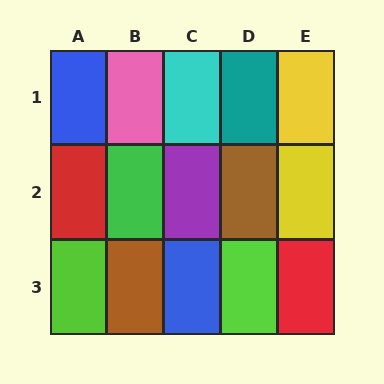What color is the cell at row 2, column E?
Yellow.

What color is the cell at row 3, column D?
Lime.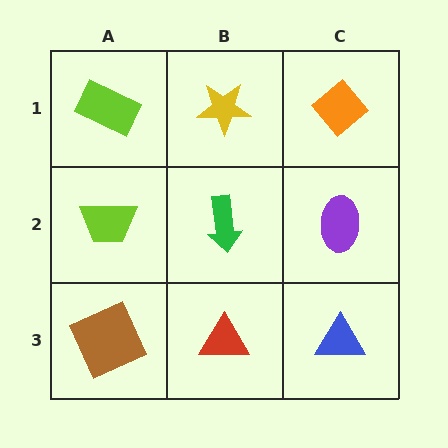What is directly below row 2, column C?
A blue triangle.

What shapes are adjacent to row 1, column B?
A green arrow (row 2, column B), a lime rectangle (row 1, column A), an orange diamond (row 1, column C).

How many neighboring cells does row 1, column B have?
3.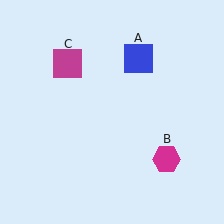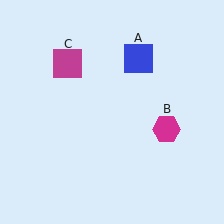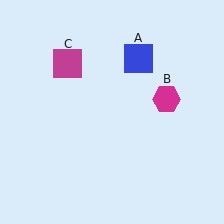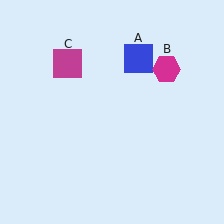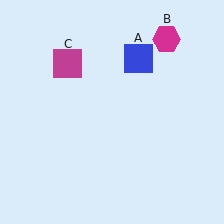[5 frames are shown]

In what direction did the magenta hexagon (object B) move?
The magenta hexagon (object B) moved up.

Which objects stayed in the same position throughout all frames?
Blue square (object A) and magenta square (object C) remained stationary.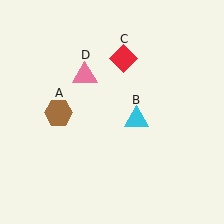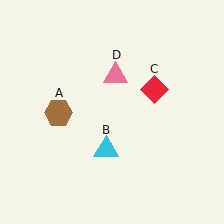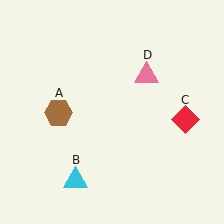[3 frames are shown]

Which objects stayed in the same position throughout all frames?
Brown hexagon (object A) remained stationary.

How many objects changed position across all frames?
3 objects changed position: cyan triangle (object B), red diamond (object C), pink triangle (object D).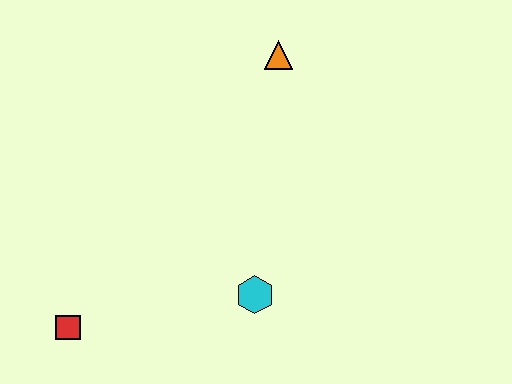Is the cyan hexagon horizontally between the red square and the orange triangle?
Yes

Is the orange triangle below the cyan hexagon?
No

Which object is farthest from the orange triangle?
The red square is farthest from the orange triangle.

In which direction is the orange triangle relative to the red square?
The orange triangle is above the red square.